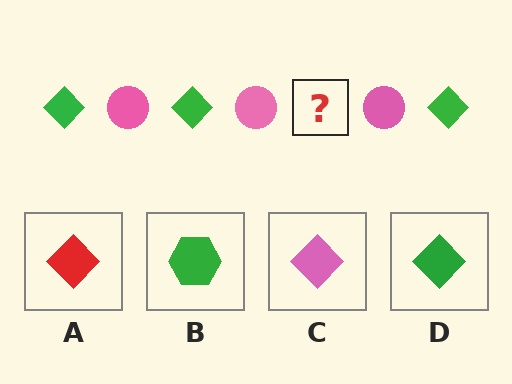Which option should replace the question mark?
Option D.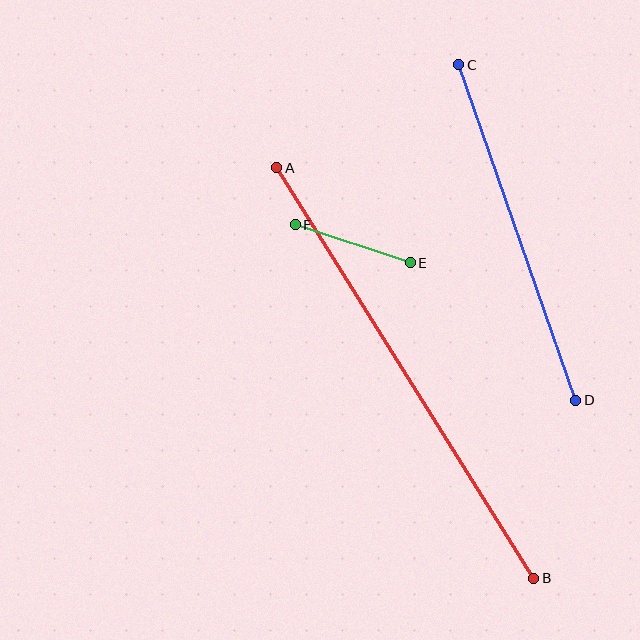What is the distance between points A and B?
The distance is approximately 485 pixels.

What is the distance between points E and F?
The distance is approximately 121 pixels.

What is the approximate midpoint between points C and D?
The midpoint is at approximately (517, 232) pixels.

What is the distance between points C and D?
The distance is approximately 355 pixels.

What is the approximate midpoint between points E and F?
The midpoint is at approximately (353, 244) pixels.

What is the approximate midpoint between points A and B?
The midpoint is at approximately (405, 373) pixels.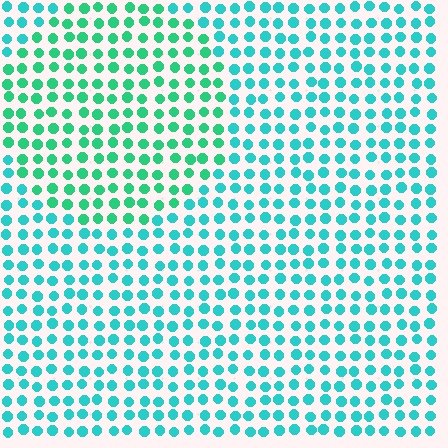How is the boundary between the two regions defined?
The boundary is defined purely by a slight shift in hue (about 28 degrees). Spacing, size, and orientation are identical on both sides.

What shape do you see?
I see a circle.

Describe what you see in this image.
The image is filled with small cyan elements in a uniform arrangement. A circle-shaped region is visible where the elements are tinted to a slightly different hue, forming a subtle color boundary.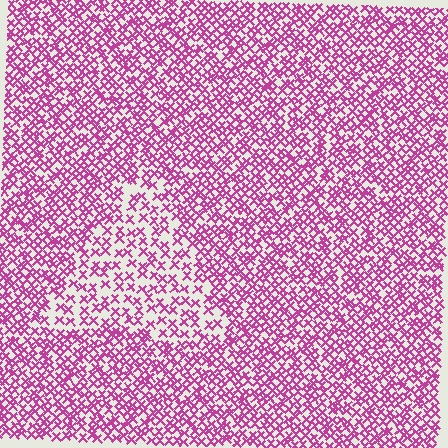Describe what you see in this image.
The image contains small magenta elements arranged at two different densities. A triangle-shaped region is visible where the elements are less densely packed than the surrounding area.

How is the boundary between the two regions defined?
The boundary is defined by a change in element density (approximately 1.8x ratio). All elements are the same color, size, and shape.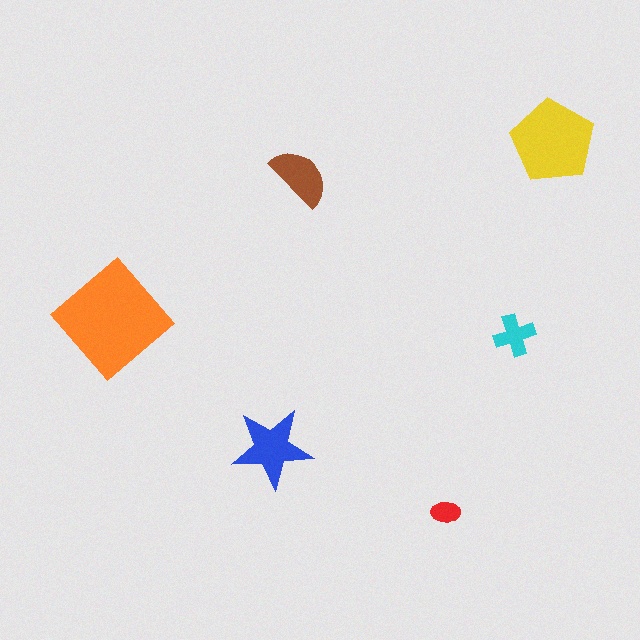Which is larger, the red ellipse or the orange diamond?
The orange diamond.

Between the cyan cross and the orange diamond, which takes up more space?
The orange diamond.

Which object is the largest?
The orange diamond.